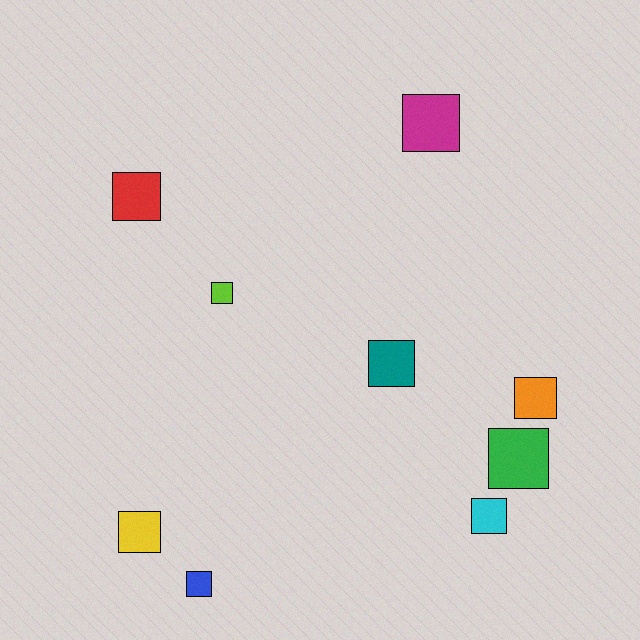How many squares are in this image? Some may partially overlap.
There are 9 squares.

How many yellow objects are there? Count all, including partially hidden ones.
There is 1 yellow object.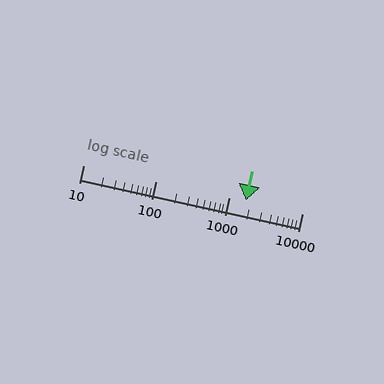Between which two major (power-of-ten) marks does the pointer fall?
The pointer is between 1000 and 10000.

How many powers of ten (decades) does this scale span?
The scale spans 3 decades, from 10 to 10000.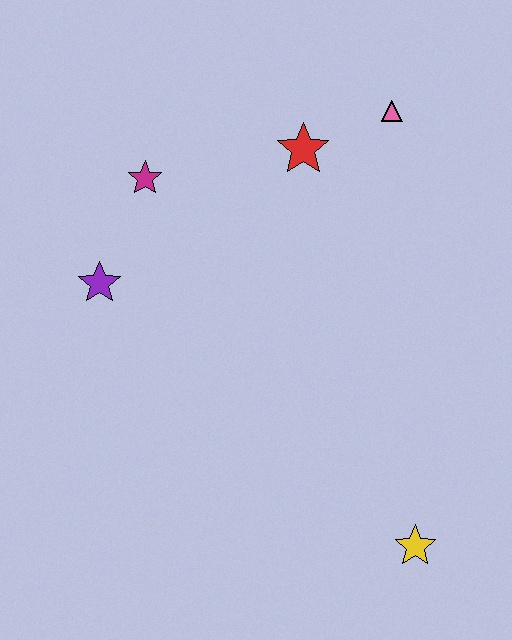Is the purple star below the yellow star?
No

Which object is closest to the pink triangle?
The red star is closest to the pink triangle.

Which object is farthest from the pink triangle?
The yellow star is farthest from the pink triangle.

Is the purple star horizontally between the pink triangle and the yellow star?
No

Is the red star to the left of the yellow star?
Yes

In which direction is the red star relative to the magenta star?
The red star is to the right of the magenta star.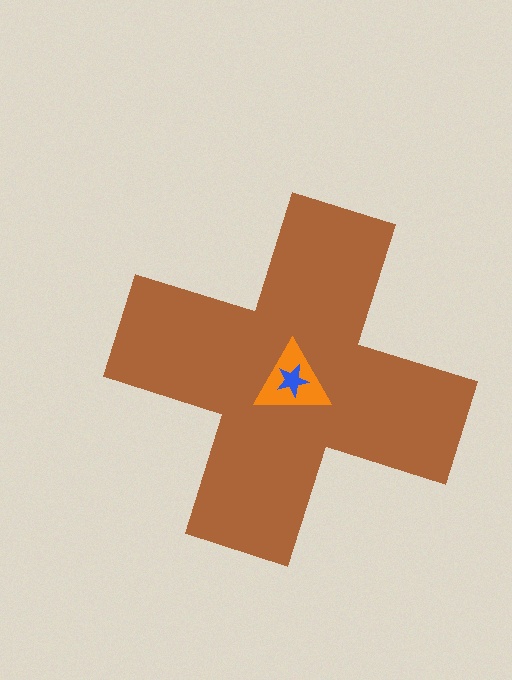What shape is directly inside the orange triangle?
The blue star.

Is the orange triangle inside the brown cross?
Yes.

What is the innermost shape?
The blue star.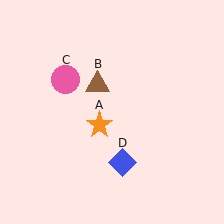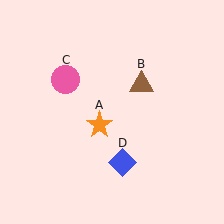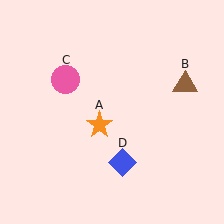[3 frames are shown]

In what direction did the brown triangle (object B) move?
The brown triangle (object B) moved right.